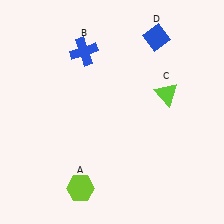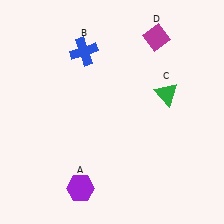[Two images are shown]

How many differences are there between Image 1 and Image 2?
There are 3 differences between the two images.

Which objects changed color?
A changed from lime to purple. C changed from lime to green. D changed from blue to magenta.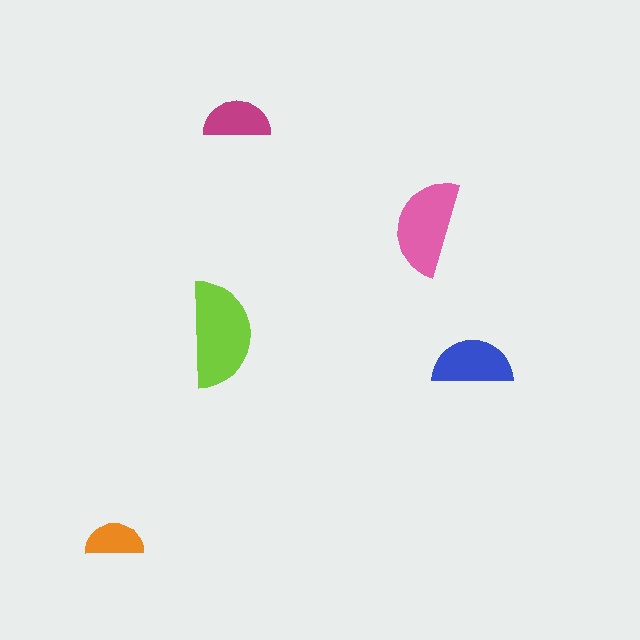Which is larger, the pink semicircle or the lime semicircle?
The lime one.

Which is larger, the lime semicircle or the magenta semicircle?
The lime one.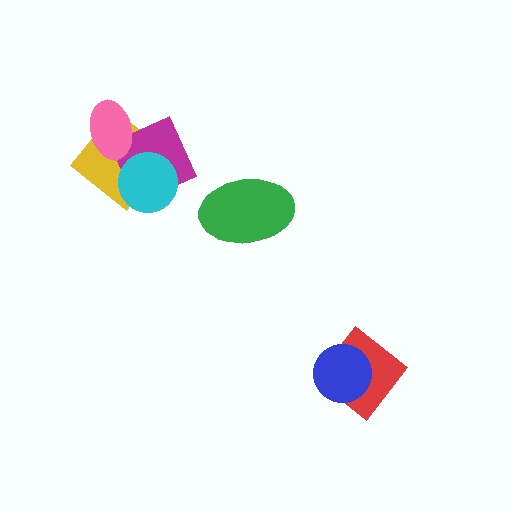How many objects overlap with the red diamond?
1 object overlaps with the red diamond.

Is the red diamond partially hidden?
Yes, it is partially covered by another shape.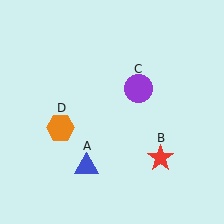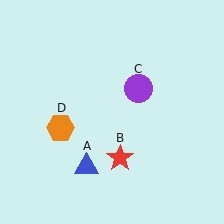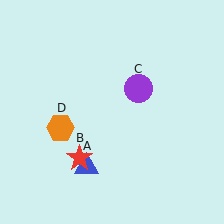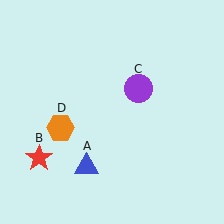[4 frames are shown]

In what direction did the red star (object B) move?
The red star (object B) moved left.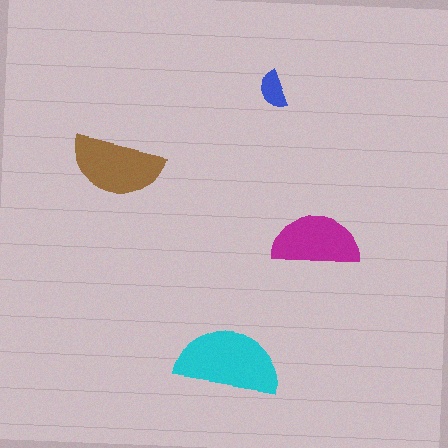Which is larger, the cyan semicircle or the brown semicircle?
The cyan one.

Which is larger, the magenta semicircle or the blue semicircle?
The magenta one.